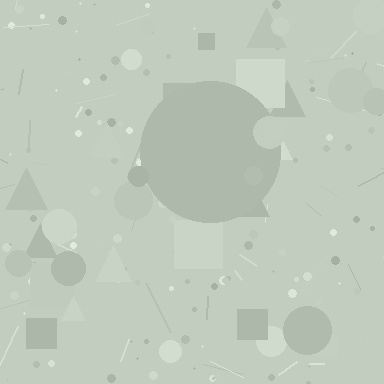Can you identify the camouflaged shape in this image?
The camouflaged shape is a circle.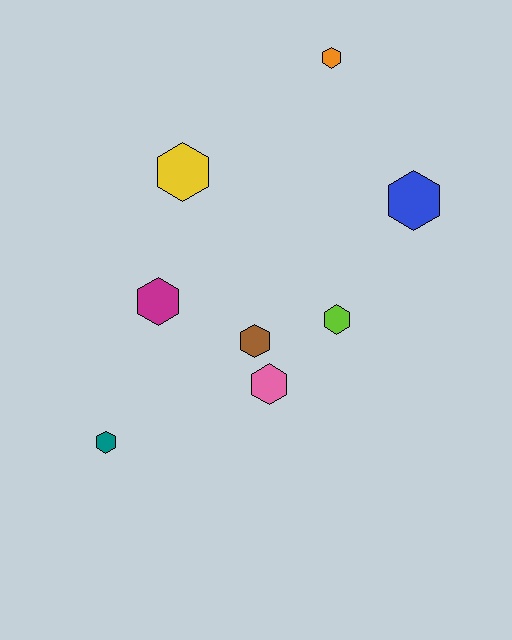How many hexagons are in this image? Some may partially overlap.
There are 8 hexagons.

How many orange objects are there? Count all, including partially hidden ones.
There is 1 orange object.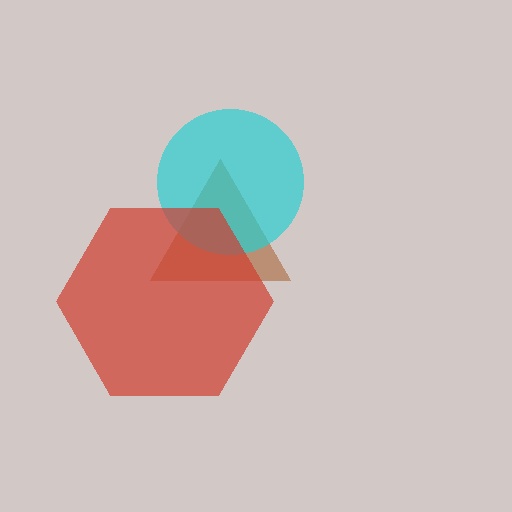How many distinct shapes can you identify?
There are 3 distinct shapes: a brown triangle, a cyan circle, a red hexagon.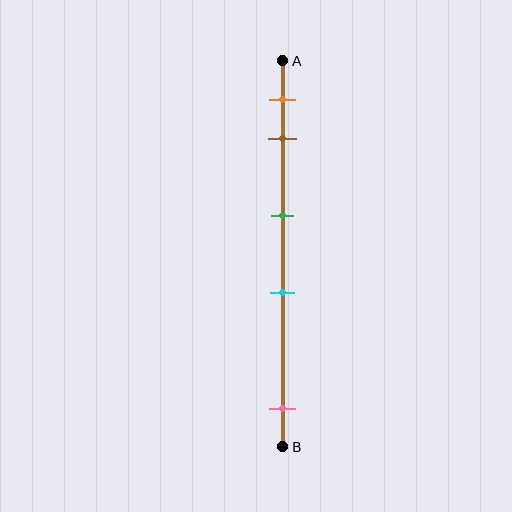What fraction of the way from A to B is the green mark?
The green mark is approximately 40% (0.4) of the way from A to B.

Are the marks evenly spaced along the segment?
No, the marks are not evenly spaced.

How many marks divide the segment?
There are 5 marks dividing the segment.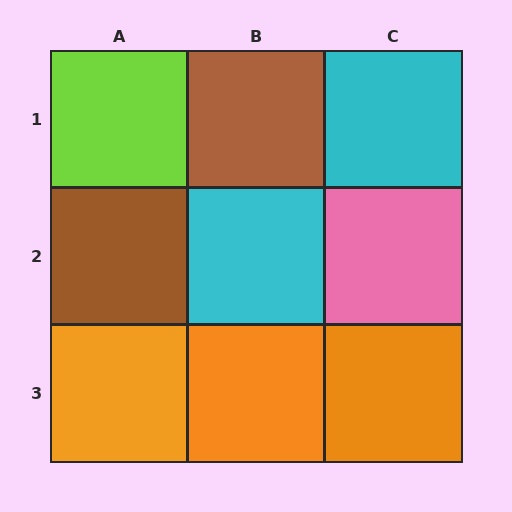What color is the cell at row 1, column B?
Brown.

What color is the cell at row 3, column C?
Orange.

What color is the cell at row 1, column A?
Lime.